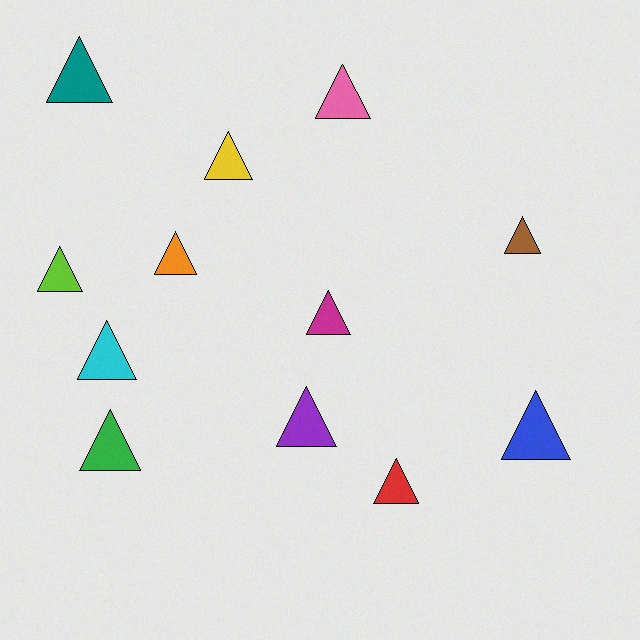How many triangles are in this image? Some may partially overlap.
There are 12 triangles.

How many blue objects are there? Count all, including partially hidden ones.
There is 1 blue object.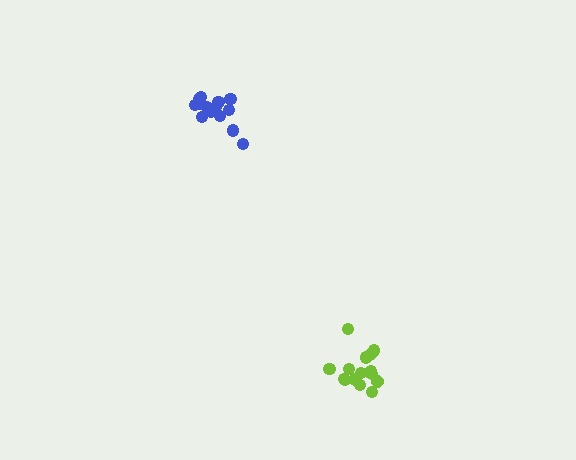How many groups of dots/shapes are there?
There are 2 groups.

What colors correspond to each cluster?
The clusters are colored: lime, blue.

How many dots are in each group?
Group 1: 17 dots, Group 2: 14 dots (31 total).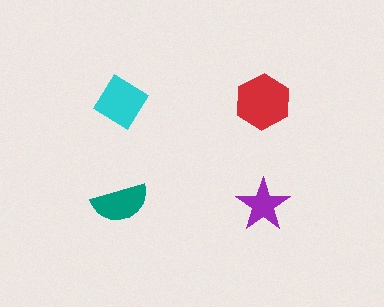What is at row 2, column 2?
A purple star.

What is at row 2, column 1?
A teal semicircle.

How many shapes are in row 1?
2 shapes.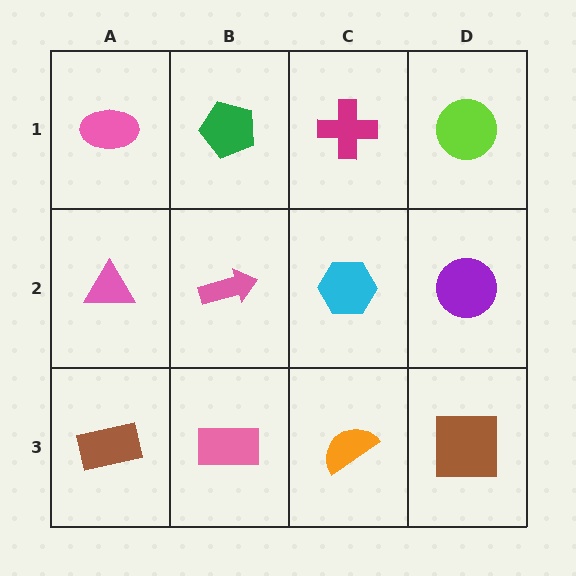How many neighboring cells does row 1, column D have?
2.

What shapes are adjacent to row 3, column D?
A purple circle (row 2, column D), an orange semicircle (row 3, column C).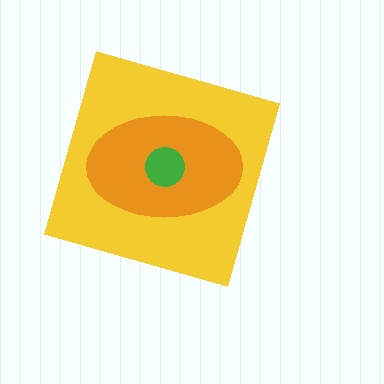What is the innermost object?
The green circle.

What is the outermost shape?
The yellow diamond.